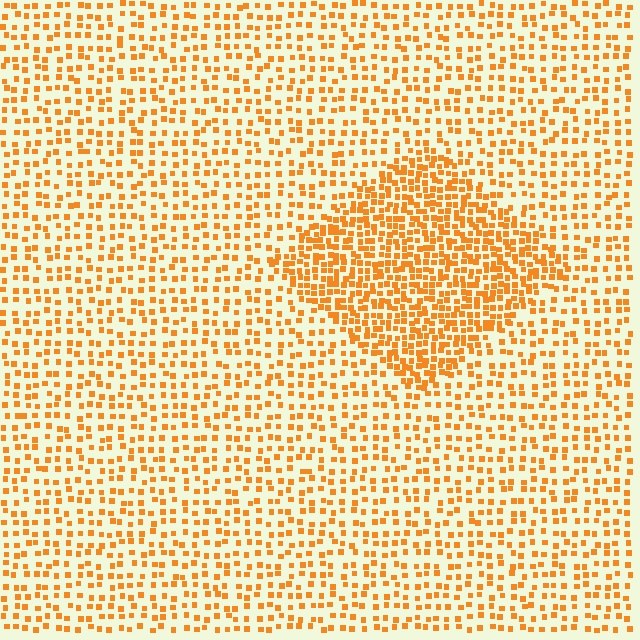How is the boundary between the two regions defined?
The boundary is defined by a change in element density (approximately 2.0x ratio). All elements are the same color, size, and shape.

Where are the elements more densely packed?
The elements are more densely packed inside the diamond boundary.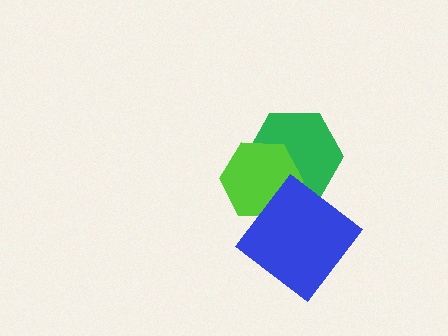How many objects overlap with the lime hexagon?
2 objects overlap with the lime hexagon.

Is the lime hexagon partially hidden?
Yes, it is partially covered by another shape.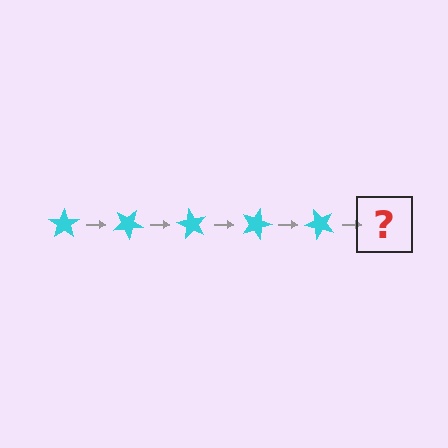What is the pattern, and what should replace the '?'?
The pattern is that the star rotates 30 degrees each step. The '?' should be a cyan star rotated 150 degrees.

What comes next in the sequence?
The next element should be a cyan star rotated 150 degrees.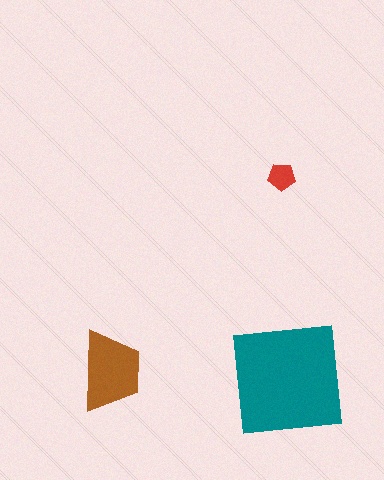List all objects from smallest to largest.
The red pentagon, the brown trapezoid, the teal square.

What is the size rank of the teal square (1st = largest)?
1st.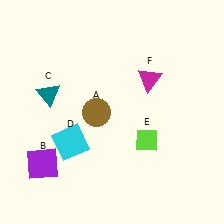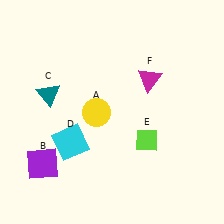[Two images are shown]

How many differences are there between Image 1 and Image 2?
There is 1 difference between the two images.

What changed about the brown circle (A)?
In Image 1, A is brown. In Image 2, it changed to yellow.